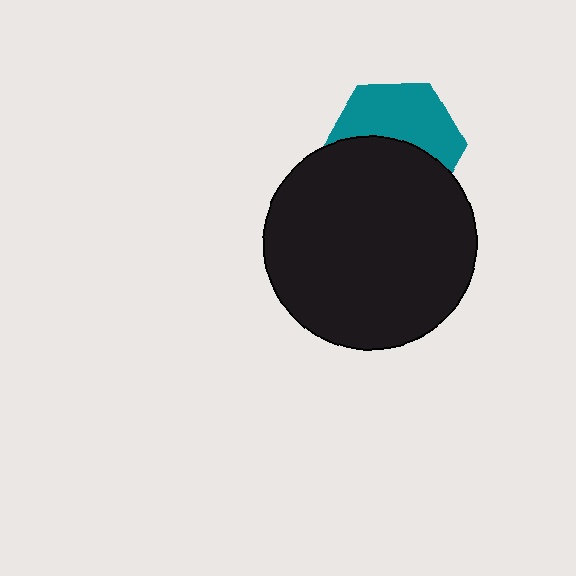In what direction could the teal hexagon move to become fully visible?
The teal hexagon could move up. That would shift it out from behind the black circle entirely.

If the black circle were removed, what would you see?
You would see the complete teal hexagon.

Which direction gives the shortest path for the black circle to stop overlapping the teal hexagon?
Moving down gives the shortest separation.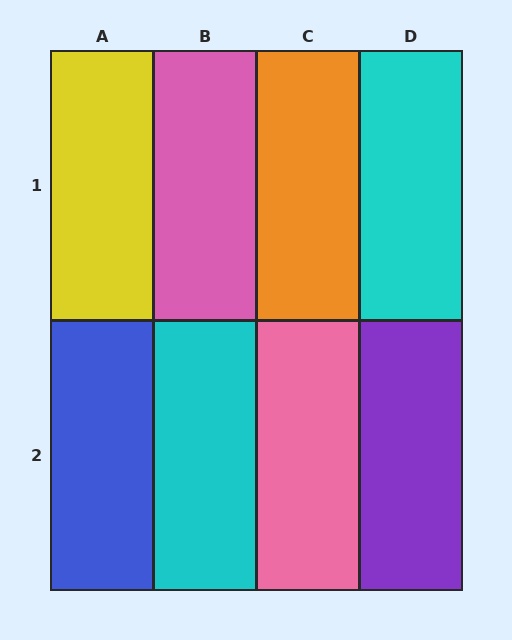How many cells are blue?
1 cell is blue.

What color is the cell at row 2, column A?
Blue.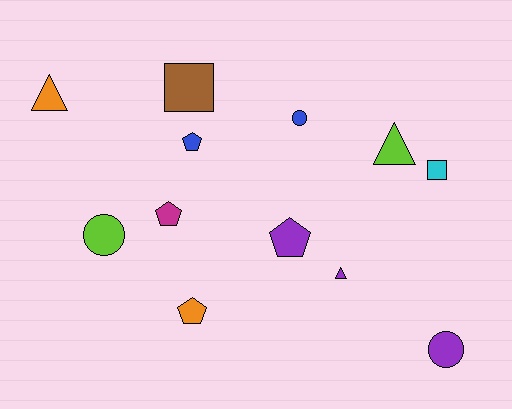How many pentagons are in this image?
There are 4 pentagons.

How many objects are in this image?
There are 12 objects.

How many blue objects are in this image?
There are 2 blue objects.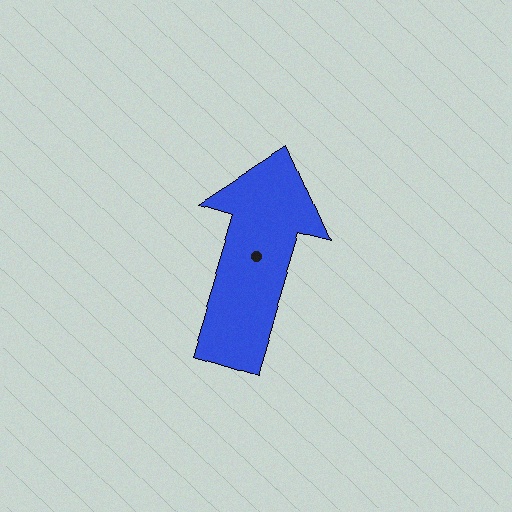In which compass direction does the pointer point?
North.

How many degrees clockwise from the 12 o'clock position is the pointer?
Approximately 17 degrees.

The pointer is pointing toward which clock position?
Roughly 1 o'clock.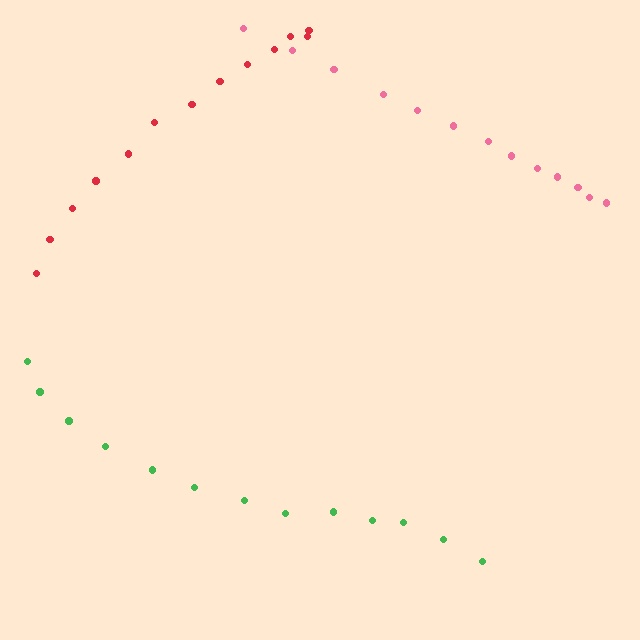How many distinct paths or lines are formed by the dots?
There are 3 distinct paths.